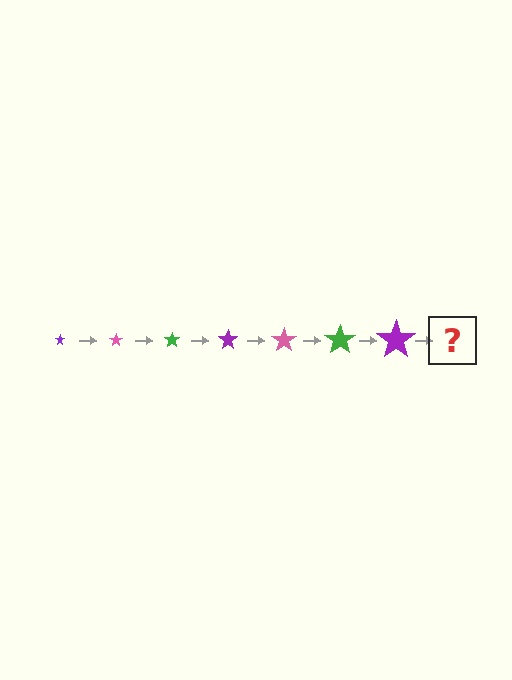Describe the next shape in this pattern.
It should be a pink star, larger than the previous one.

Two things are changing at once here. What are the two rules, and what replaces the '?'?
The two rules are that the star grows larger each step and the color cycles through purple, pink, and green. The '?' should be a pink star, larger than the previous one.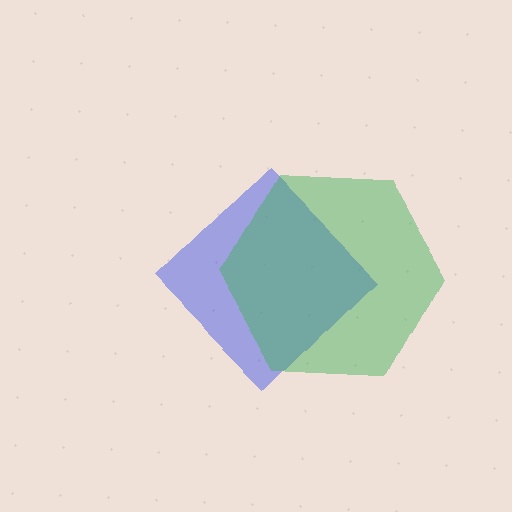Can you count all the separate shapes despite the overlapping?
Yes, there are 2 separate shapes.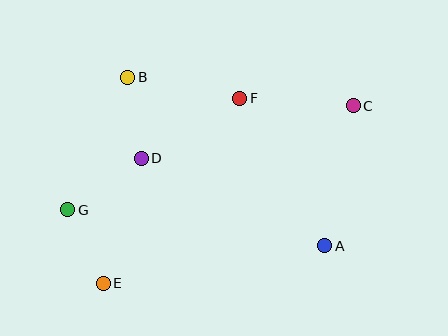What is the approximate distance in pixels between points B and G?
The distance between B and G is approximately 145 pixels.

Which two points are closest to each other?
Points E and G are closest to each other.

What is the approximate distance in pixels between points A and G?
The distance between A and G is approximately 260 pixels.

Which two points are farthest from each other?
Points C and E are farthest from each other.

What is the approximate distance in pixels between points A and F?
The distance between A and F is approximately 171 pixels.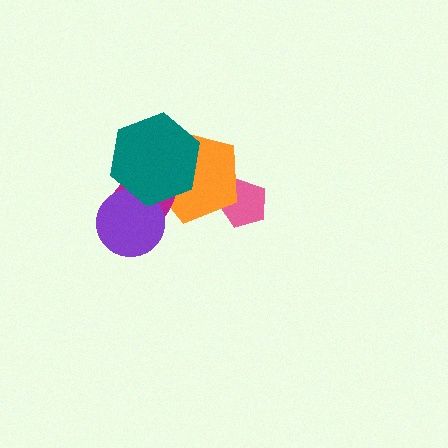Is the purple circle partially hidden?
Yes, it is partially covered by another shape.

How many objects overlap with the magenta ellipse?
3 objects overlap with the magenta ellipse.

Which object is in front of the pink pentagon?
The orange pentagon is in front of the pink pentagon.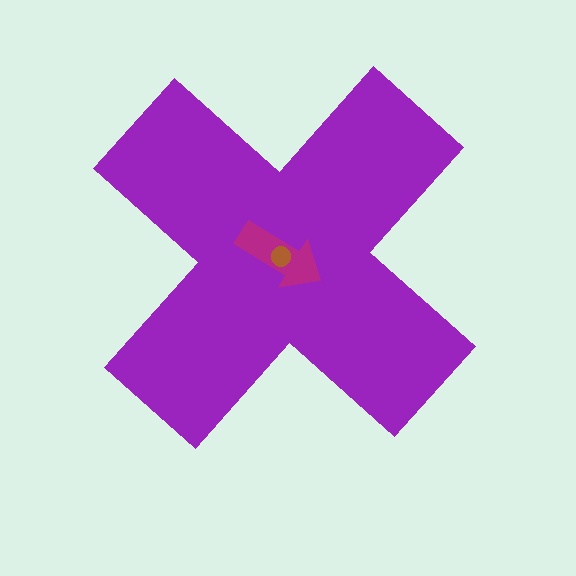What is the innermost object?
The brown circle.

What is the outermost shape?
The purple cross.